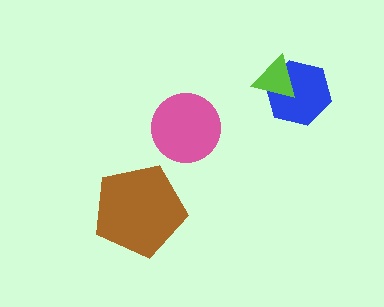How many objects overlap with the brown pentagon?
0 objects overlap with the brown pentagon.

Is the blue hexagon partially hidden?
Yes, it is partially covered by another shape.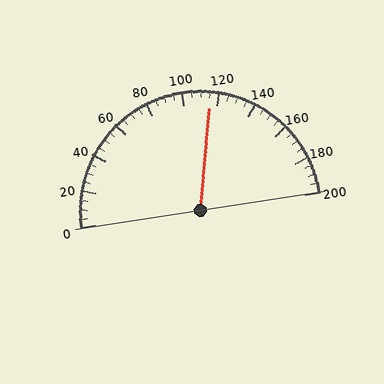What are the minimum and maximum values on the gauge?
The gauge ranges from 0 to 200.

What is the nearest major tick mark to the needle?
The nearest major tick mark is 120.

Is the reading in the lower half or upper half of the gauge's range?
The reading is in the upper half of the range (0 to 200).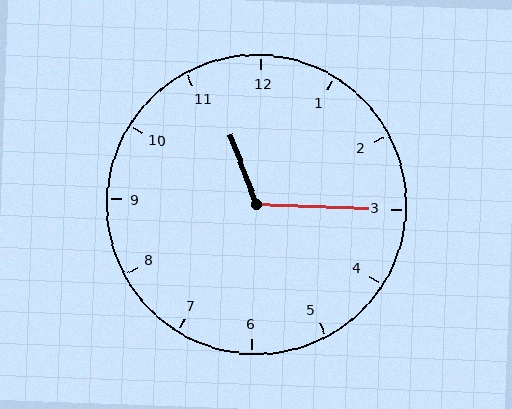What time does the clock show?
11:15.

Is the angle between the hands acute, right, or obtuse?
It is obtuse.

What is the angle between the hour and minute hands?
Approximately 112 degrees.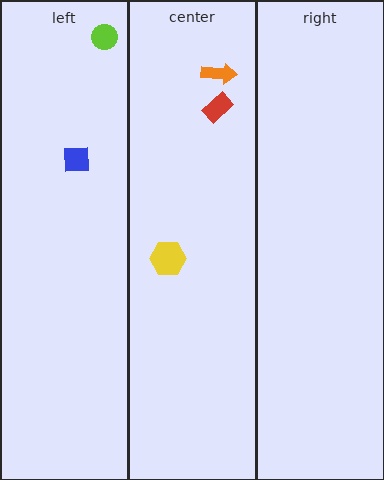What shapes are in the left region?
The blue square, the lime circle.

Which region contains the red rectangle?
The center region.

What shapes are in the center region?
The red rectangle, the orange arrow, the yellow hexagon.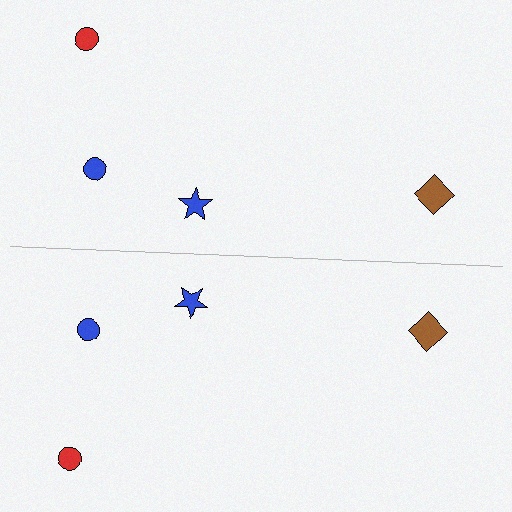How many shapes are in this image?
There are 8 shapes in this image.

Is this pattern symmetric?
Yes, this pattern has bilateral (reflection) symmetry.